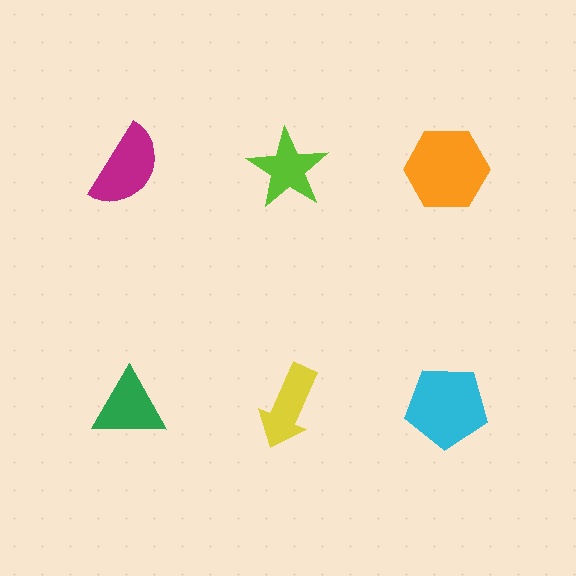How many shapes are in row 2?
3 shapes.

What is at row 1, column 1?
A magenta semicircle.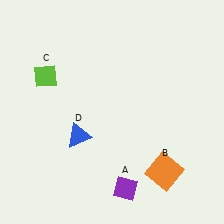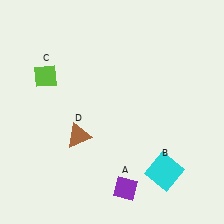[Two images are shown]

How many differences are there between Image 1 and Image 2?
There are 2 differences between the two images.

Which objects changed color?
B changed from orange to cyan. D changed from blue to brown.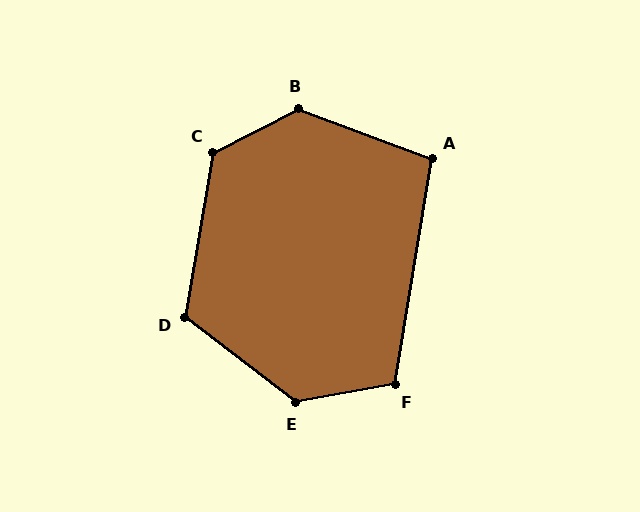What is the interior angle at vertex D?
Approximately 118 degrees (obtuse).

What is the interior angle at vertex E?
Approximately 132 degrees (obtuse).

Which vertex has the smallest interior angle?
A, at approximately 101 degrees.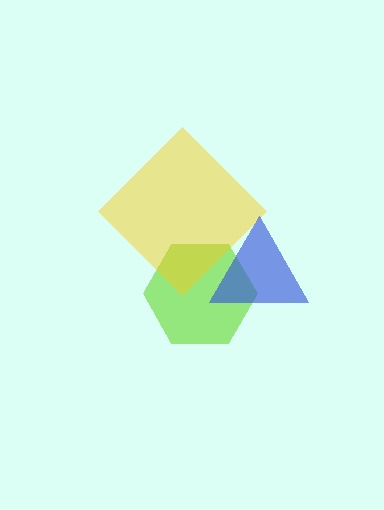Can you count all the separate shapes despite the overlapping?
Yes, there are 3 separate shapes.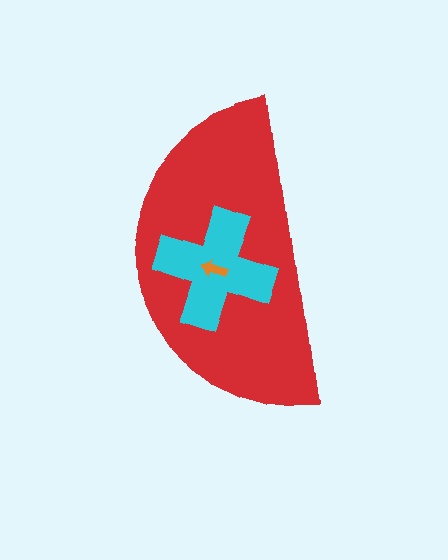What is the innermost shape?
The orange arrow.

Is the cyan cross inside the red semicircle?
Yes.